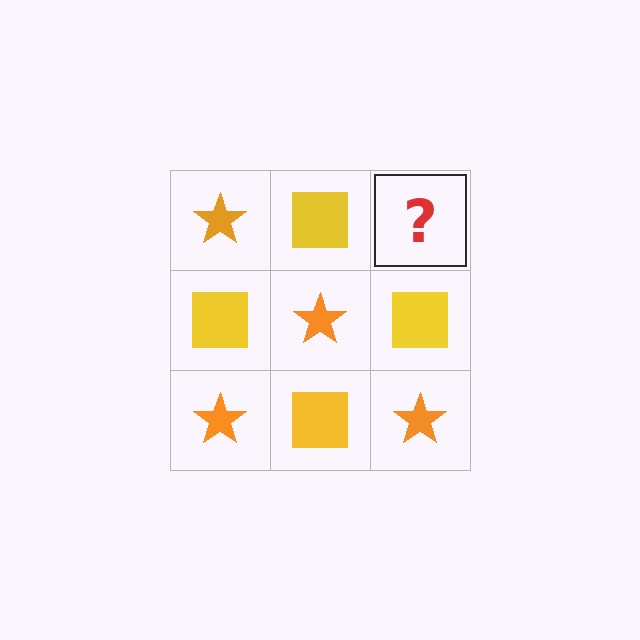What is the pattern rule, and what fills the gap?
The rule is that it alternates orange star and yellow square in a checkerboard pattern. The gap should be filled with an orange star.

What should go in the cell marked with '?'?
The missing cell should contain an orange star.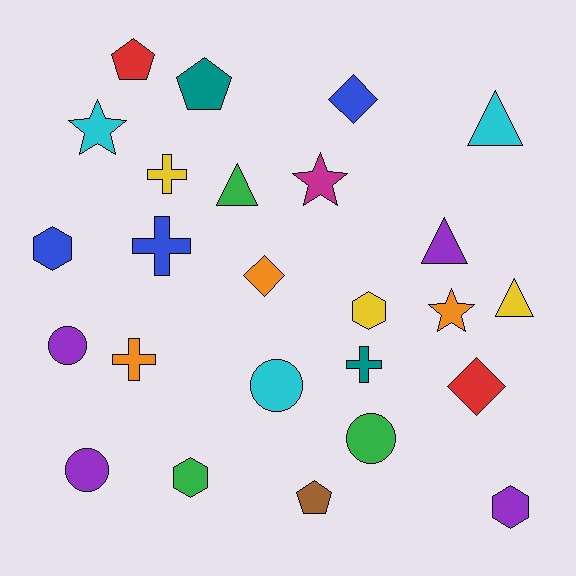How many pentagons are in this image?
There are 3 pentagons.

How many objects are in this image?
There are 25 objects.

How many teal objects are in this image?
There are 2 teal objects.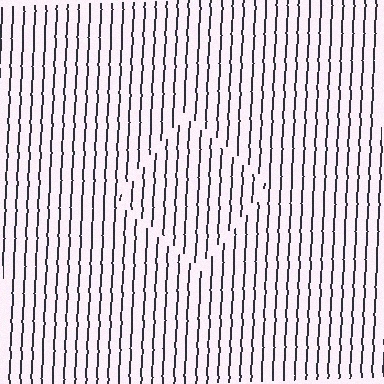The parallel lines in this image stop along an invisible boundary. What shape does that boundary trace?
An illusory square. The interior of the shape contains the same grating, shifted by half a period — the contour is defined by the phase discontinuity where line-ends from the inner and outer gratings abut.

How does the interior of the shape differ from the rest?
The interior of the shape contains the same grating, shifted by half a period — the contour is defined by the phase discontinuity where line-ends from the inner and outer gratings abut.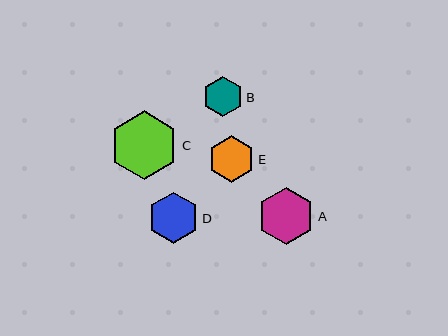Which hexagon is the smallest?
Hexagon B is the smallest with a size of approximately 40 pixels.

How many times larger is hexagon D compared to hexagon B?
Hexagon D is approximately 1.3 times the size of hexagon B.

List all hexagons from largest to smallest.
From largest to smallest: C, A, D, E, B.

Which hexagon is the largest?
Hexagon C is the largest with a size of approximately 69 pixels.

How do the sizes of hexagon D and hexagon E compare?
Hexagon D and hexagon E are approximately the same size.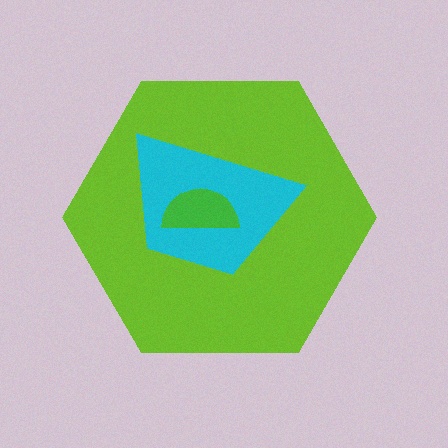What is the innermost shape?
The green semicircle.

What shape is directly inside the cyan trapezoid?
The green semicircle.